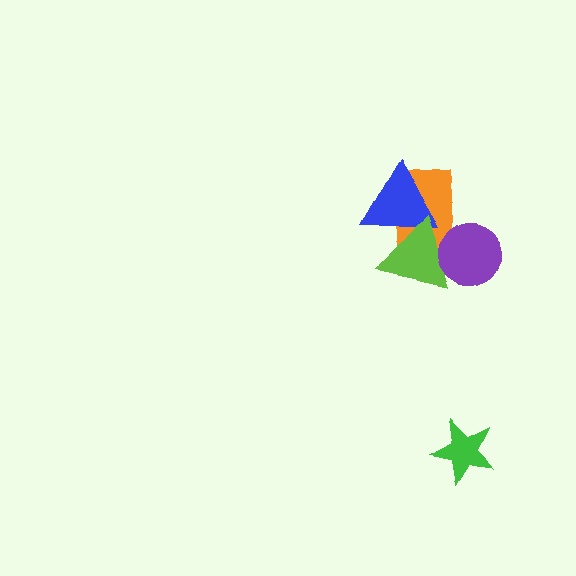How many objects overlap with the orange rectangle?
3 objects overlap with the orange rectangle.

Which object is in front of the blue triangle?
The lime triangle is in front of the blue triangle.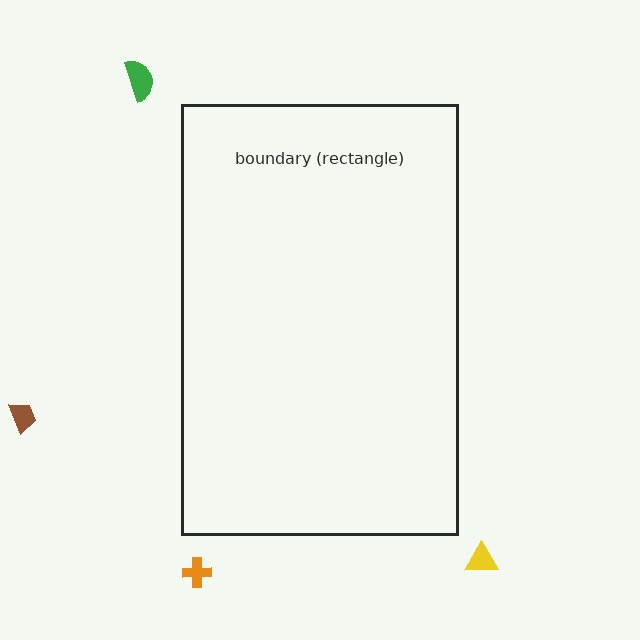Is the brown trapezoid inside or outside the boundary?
Outside.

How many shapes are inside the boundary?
0 inside, 4 outside.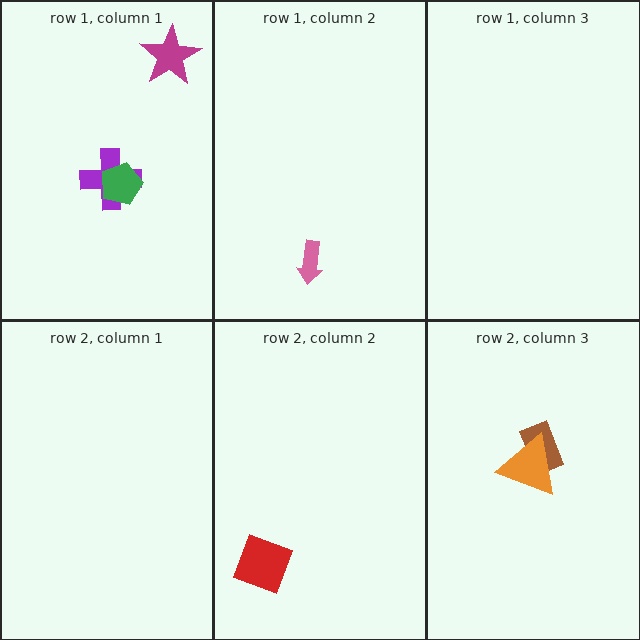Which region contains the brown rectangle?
The row 2, column 3 region.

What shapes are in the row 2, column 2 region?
The red diamond.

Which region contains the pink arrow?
The row 1, column 2 region.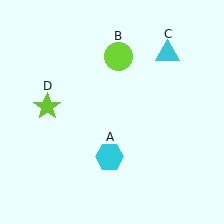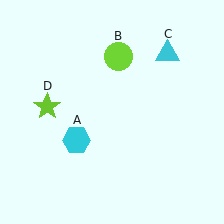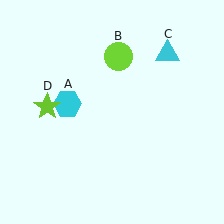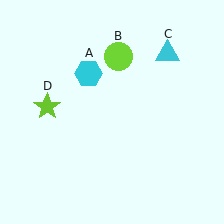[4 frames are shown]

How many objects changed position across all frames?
1 object changed position: cyan hexagon (object A).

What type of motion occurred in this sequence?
The cyan hexagon (object A) rotated clockwise around the center of the scene.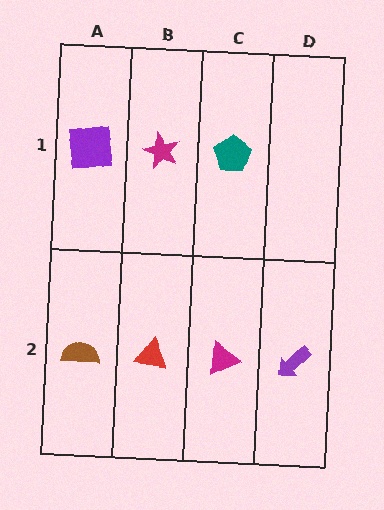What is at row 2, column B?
A red triangle.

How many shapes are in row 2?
4 shapes.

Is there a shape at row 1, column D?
No, that cell is empty.